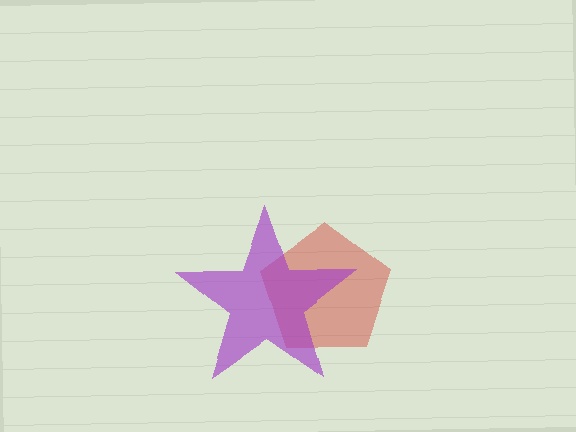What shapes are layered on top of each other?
The layered shapes are: a red pentagon, a purple star.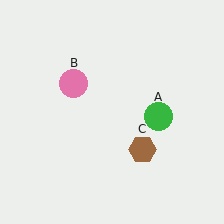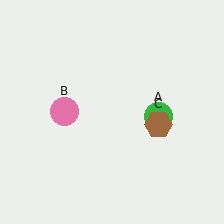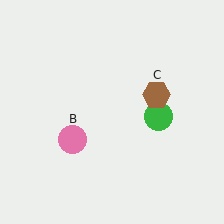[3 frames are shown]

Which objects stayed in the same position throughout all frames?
Green circle (object A) remained stationary.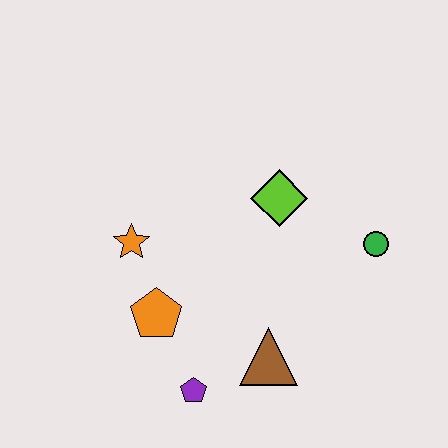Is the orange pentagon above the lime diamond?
No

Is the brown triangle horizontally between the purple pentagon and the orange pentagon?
No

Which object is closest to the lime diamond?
The green circle is closest to the lime diamond.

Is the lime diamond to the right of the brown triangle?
Yes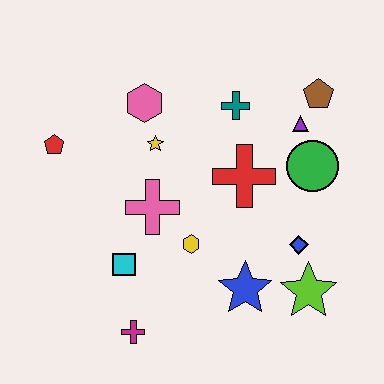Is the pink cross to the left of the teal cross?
Yes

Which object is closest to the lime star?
The blue diamond is closest to the lime star.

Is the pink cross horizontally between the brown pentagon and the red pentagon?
Yes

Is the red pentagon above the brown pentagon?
No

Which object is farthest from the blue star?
The red pentagon is farthest from the blue star.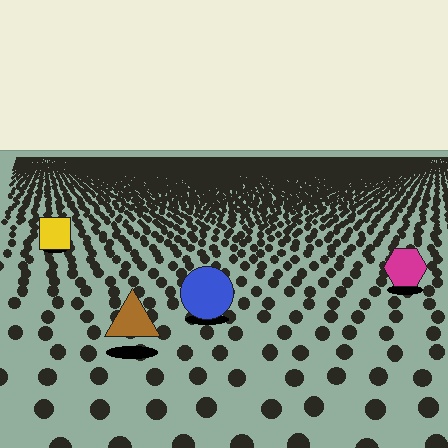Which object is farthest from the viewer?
The yellow square is farthest from the viewer. It appears smaller and the ground texture around it is denser.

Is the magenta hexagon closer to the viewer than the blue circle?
No. The blue circle is closer — you can tell from the texture gradient: the ground texture is coarser near it.